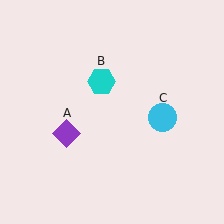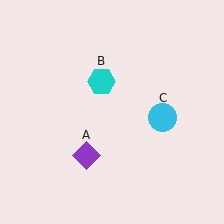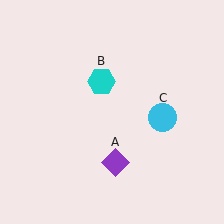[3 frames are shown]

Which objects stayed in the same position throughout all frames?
Cyan hexagon (object B) and cyan circle (object C) remained stationary.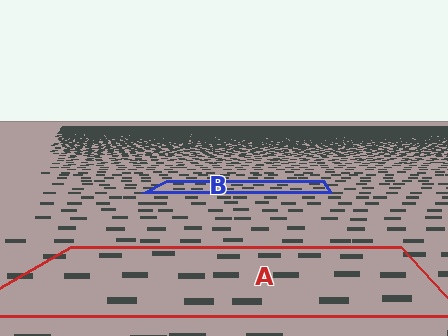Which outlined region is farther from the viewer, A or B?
Region B is farther from the viewer — the texture elements inside it appear smaller and more densely packed.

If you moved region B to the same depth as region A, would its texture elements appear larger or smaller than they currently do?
They would appear larger. At a closer depth, the same texture elements are projected at a bigger on-screen size.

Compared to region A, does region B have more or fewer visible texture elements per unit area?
Region B has more texture elements per unit area — they are packed more densely because it is farther away.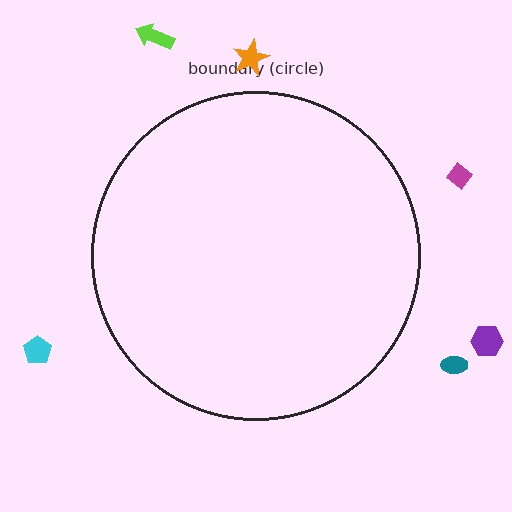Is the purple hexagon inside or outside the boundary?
Outside.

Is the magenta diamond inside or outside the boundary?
Outside.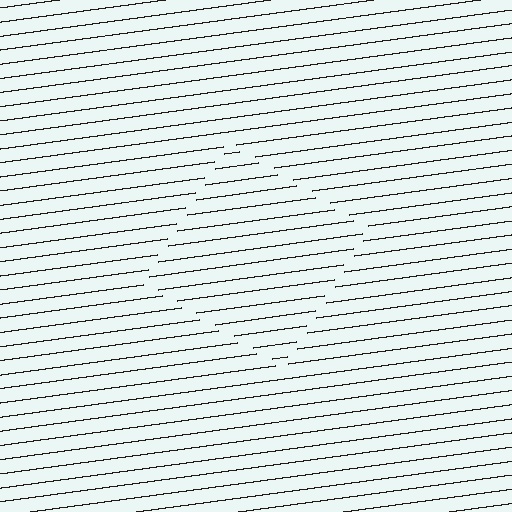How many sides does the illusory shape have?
4 sides — the line-ends trace a square.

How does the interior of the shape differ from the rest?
The interior of the shape contains the same grating, shifted by half a period — the contour is defined by the phase discontinuity where line-ends from the inner and outer gratings abut.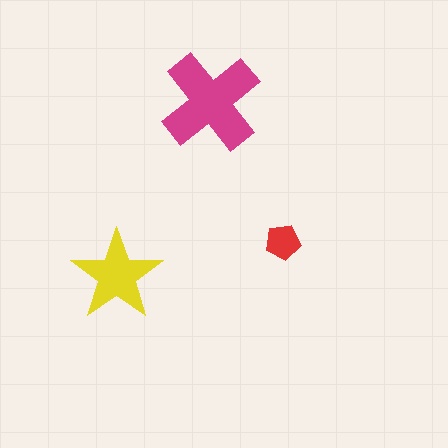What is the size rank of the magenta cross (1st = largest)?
1st.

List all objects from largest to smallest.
The magenta cross, the yellow star, the red pentagon.